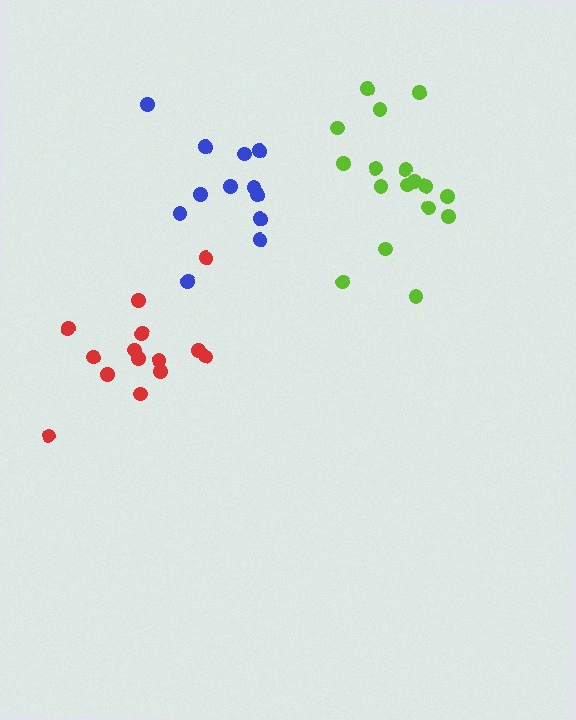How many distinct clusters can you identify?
There are 3 distinct clusters.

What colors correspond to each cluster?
The clusters are colored: lime, red, blue.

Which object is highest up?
The lime cluster is topmost.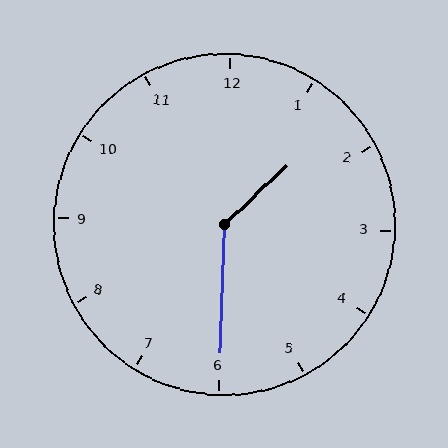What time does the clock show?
1:30.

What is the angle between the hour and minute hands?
Approximately 135 degrees.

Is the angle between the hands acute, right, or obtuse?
It is obtuse.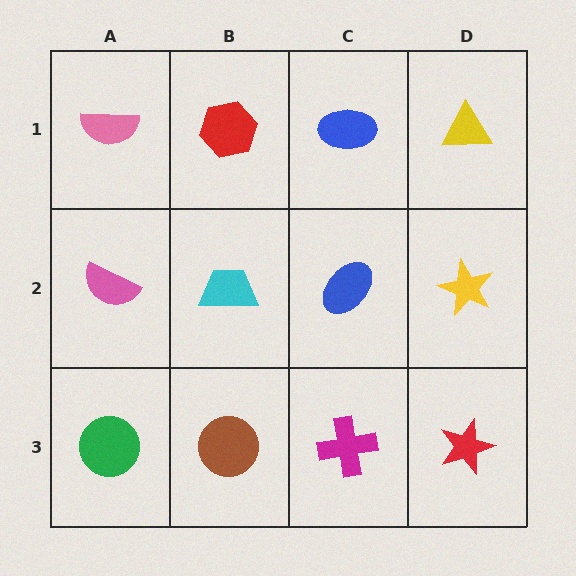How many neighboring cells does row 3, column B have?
3.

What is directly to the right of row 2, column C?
A yellow star.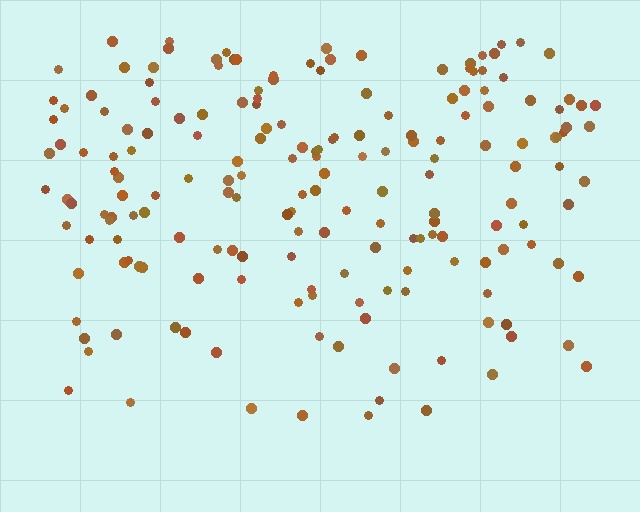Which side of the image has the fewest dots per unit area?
The bottom.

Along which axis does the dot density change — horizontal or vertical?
Vertical.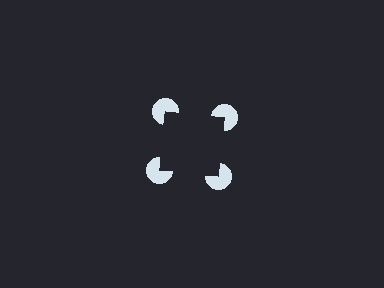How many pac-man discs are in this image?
There are 4 — one at each vertex of the illusory square.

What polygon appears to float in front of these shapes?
An illusory square — its edges are inferred from the aligned wedge cuts in the pac-man discs, not physically drawn.